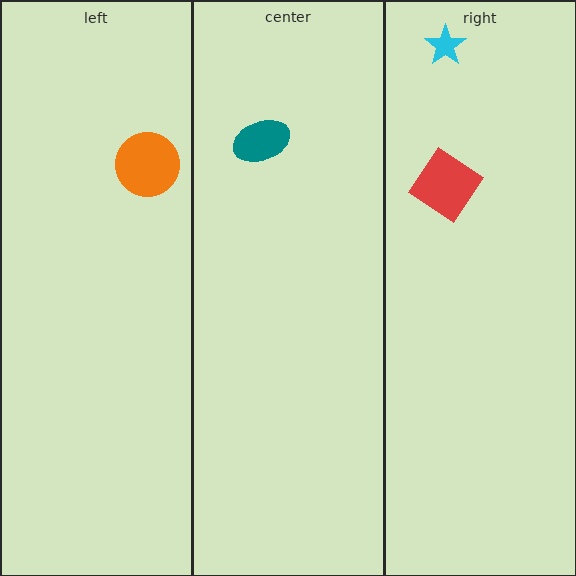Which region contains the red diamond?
The right region.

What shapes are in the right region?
The red diamond, the cyan star.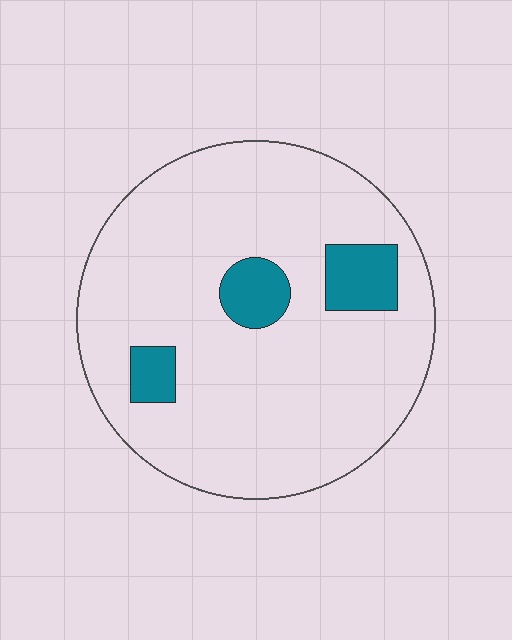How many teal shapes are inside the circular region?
3.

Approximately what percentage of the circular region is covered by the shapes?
Approximately 10%.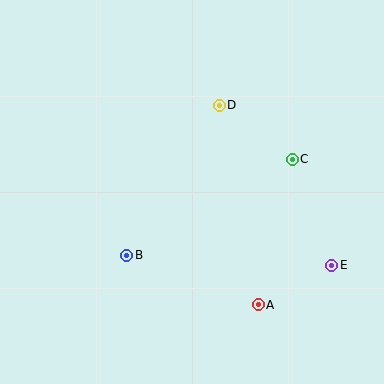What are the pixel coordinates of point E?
Point E is at (332, 265).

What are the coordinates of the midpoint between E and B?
The midpoint between E and B is at (229, 260).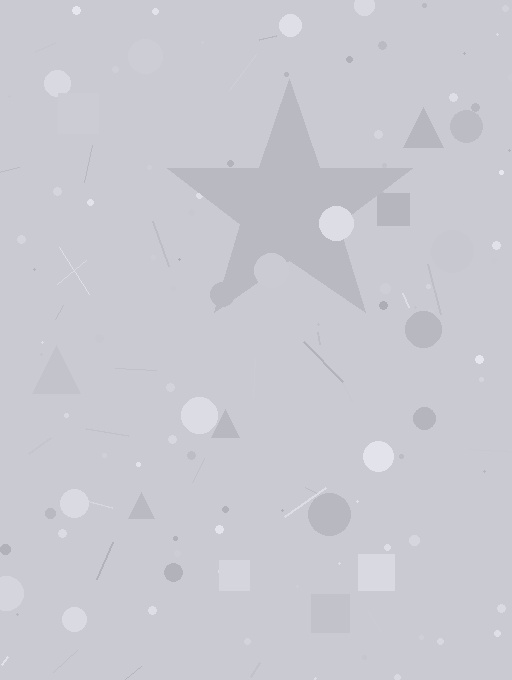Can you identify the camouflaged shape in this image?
The camouflaged shape is a star.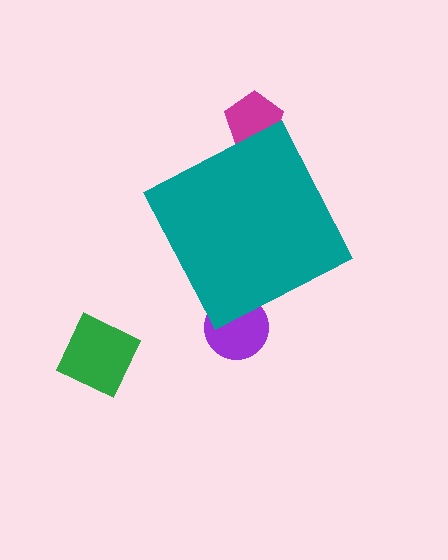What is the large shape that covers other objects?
A teal diamond.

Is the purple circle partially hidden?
Yes, the purple circle is partially hidden behind the teal diamond.